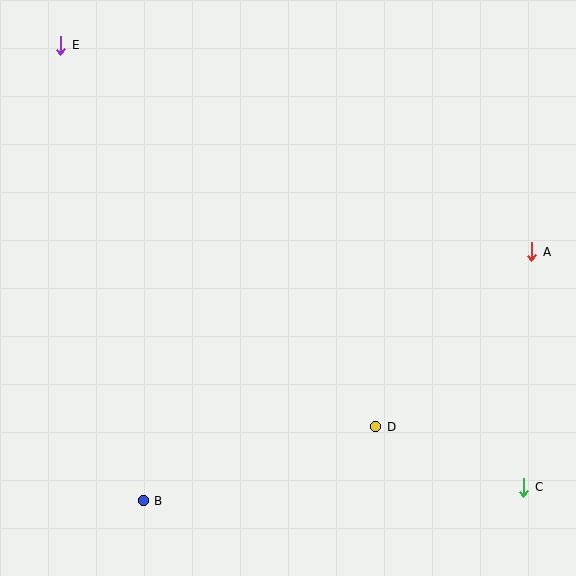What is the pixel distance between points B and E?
The distance between B and E is 463 pixels.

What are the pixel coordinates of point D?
Point D is at (376, 427).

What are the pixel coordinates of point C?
Point C is at (524, 487).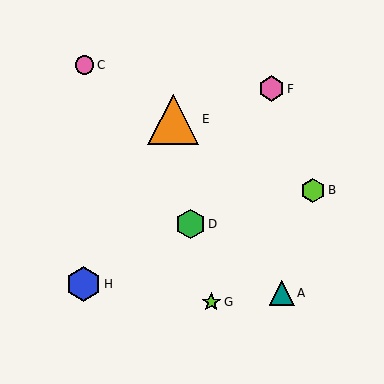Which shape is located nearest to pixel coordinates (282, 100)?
The pink hexagon (labeled F) at (271, 89) is nearest to that location.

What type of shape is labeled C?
Shape C is a pink circle.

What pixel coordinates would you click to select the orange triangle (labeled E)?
Click at (173, 119) to select the orange triangle E.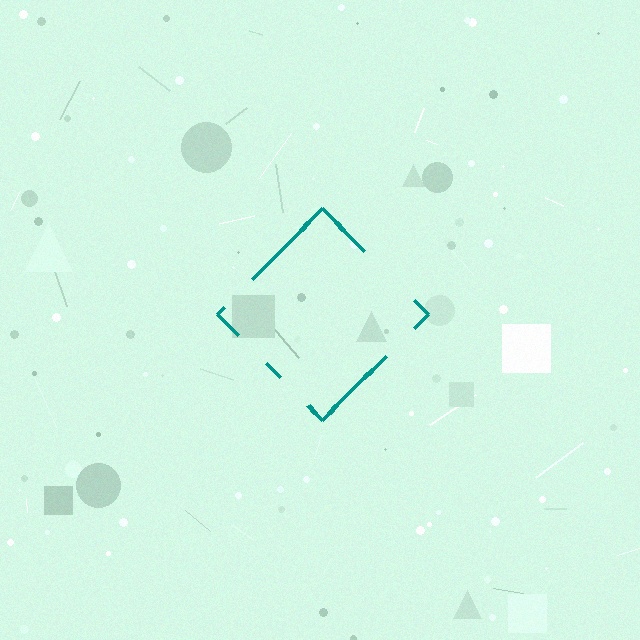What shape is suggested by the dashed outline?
The dashed outline suggests a diamond.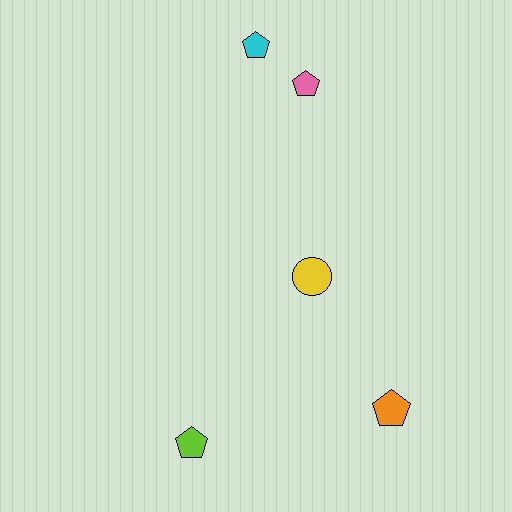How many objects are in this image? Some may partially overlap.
There are 5 objects.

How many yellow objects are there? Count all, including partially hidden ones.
There is 1 yellow object.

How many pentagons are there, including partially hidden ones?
There are 4 pentagons.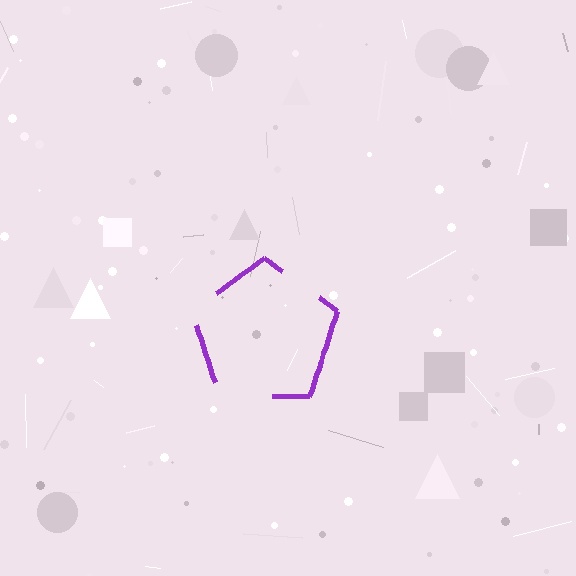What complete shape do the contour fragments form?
The contour fragments form a pentagon.